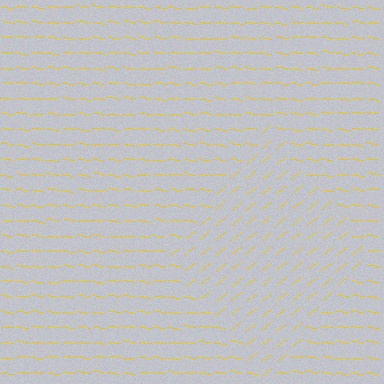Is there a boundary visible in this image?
Yes, there is a texture boundary formed by a change in line orientation.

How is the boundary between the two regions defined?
The boundary is defined purely by a change in line orientation (approximately 45 degrees difference). All lines are the same color and thickness.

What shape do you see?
I see a diamond.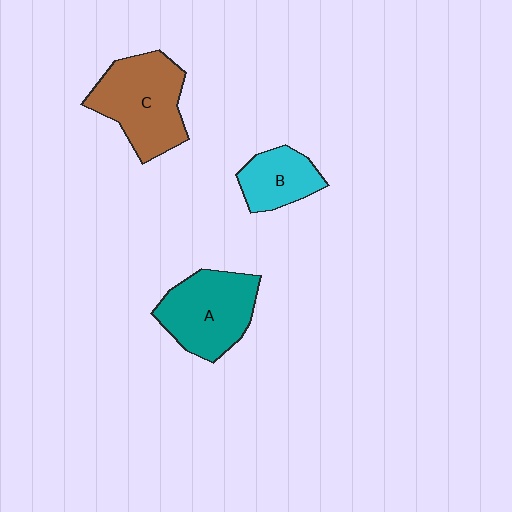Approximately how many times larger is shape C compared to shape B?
Approximately 1.8 times.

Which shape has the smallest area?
Shape B (cyan).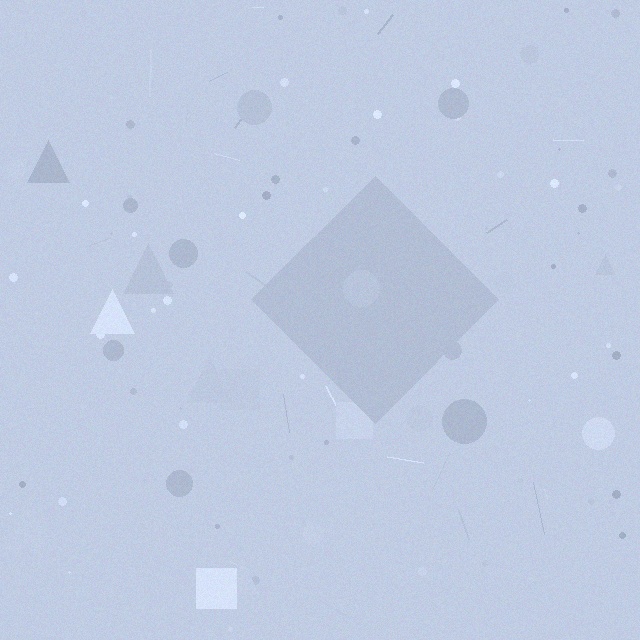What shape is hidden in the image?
A diamond is hidden in the image.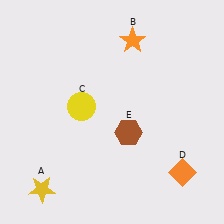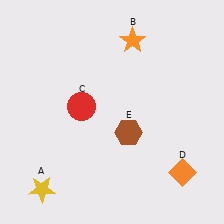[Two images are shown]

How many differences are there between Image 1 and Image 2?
There is 1 difference between the two images.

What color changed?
The circle (C) changed from yellow in Image 1 to red in Image 2.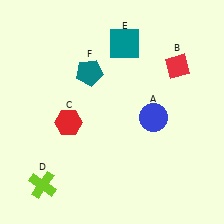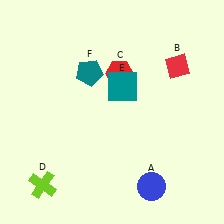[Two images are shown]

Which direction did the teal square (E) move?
The teal square (E) moved down.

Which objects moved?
The objects that moved are: the blue circle (A), the red hexagon (C), the teal square (E).